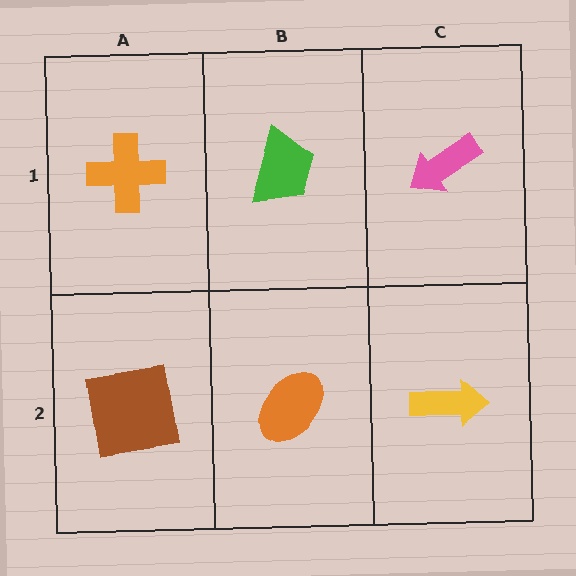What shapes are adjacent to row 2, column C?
A pink arrow (row 1, column C), an orange ellipse (row 2, column B).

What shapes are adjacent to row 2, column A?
An orange cross (row 1, column A), an orange ellipse (row 2, column B).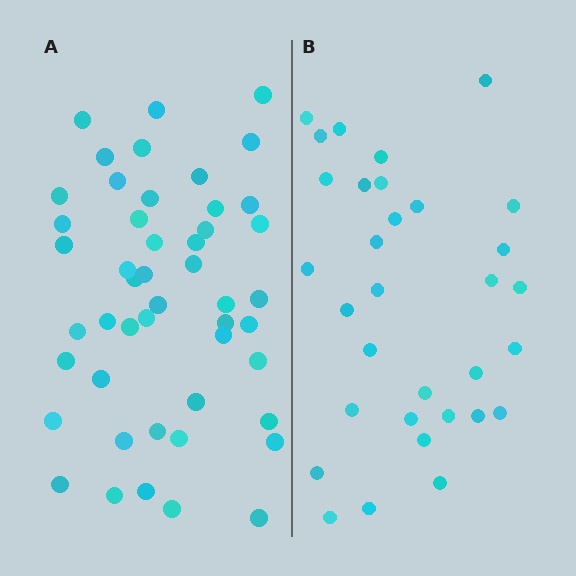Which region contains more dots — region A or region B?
Region A (the left region) has more dots.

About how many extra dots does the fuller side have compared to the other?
Region A has approximately 15 more dots than region B.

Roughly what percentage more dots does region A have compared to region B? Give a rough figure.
About 50% more.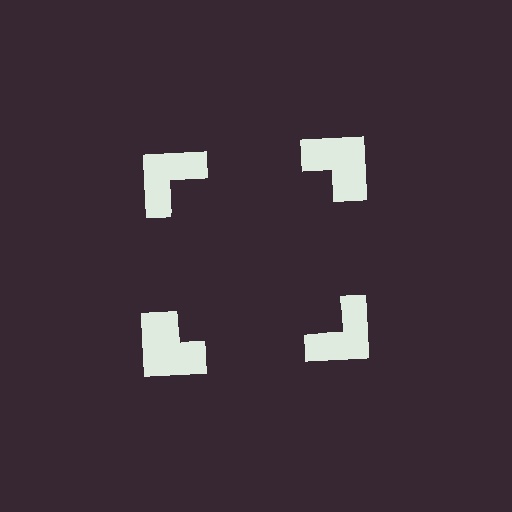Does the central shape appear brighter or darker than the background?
It typically appears slightly darker than the background, even though no actual brightness change is drawn.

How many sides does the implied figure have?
4 sides.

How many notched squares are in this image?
There are 4 — one at each vertex of the illusory square.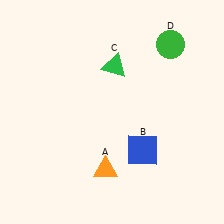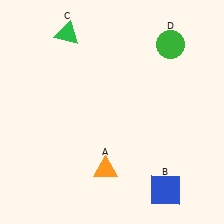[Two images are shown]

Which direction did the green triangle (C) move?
The green triangle (C) moved left.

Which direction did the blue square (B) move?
The blue square (B) moved down.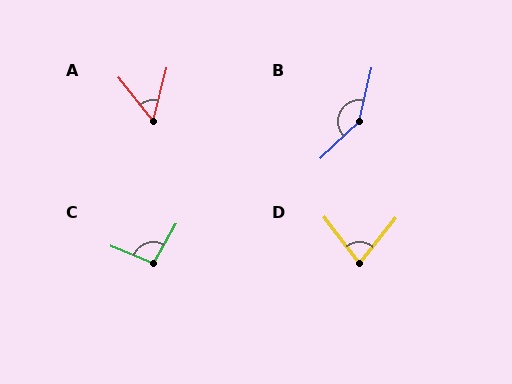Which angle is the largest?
B, at approximately 146 degrees.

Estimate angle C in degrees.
Approximately 98 degrees.